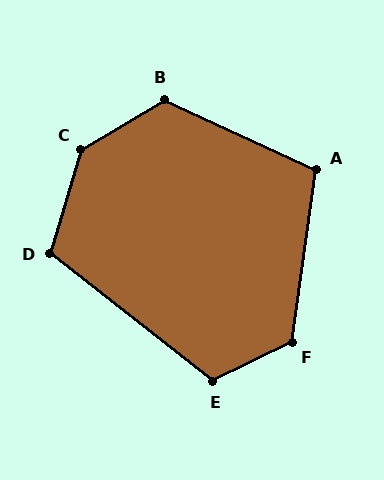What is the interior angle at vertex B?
Approximately 124 degrees (obtuse).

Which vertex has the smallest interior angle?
A, at approximately 107 degrees.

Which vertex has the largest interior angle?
C, at approximately 138 degrees.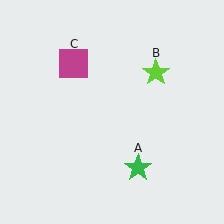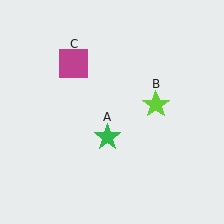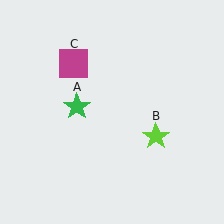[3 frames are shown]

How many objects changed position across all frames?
2 objects changed position: green star (object A), lime star (object B).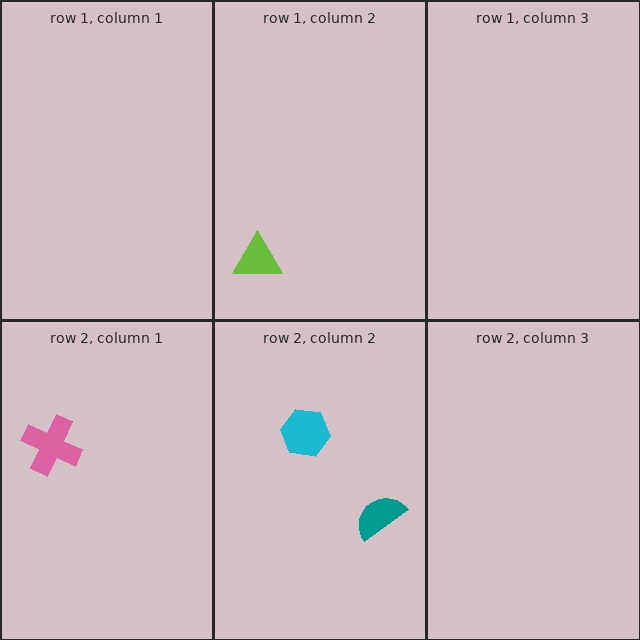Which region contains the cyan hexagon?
The row 2, column 2 region.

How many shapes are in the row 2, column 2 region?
2.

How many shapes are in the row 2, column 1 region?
1.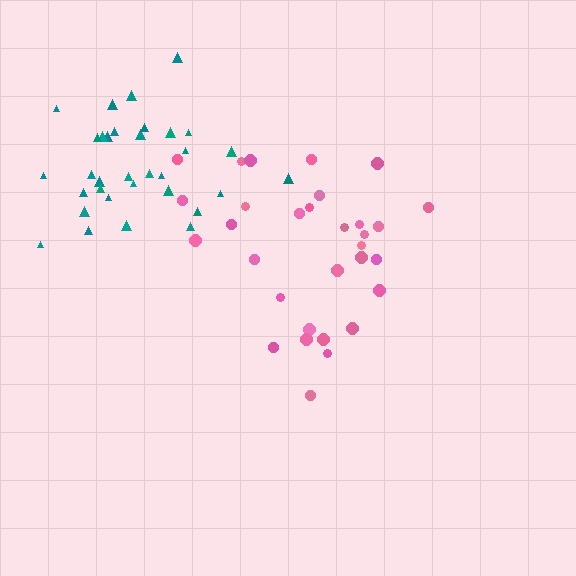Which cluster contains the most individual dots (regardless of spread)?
Teal (33).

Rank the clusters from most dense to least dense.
teal, pink.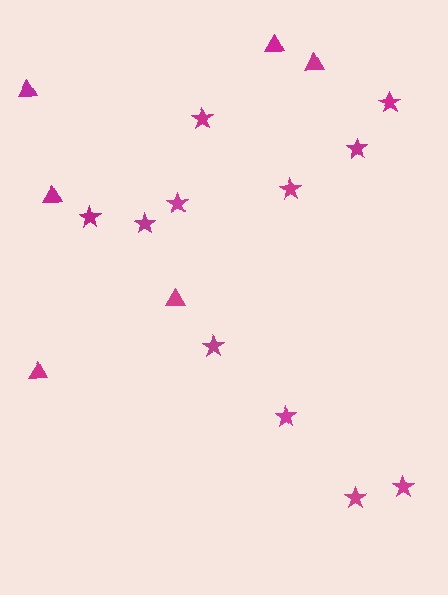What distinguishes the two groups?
There are 2 groups: one group of stars (11) and one group of triangles (6).